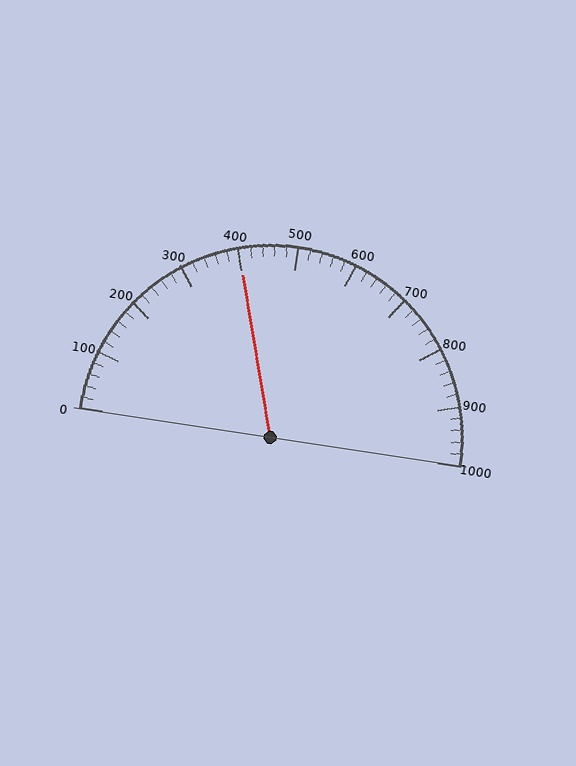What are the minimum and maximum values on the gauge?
The gauge ranges from 0 to 1000.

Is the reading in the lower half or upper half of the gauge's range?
The reading is in the lower half of the range (0 to 1000).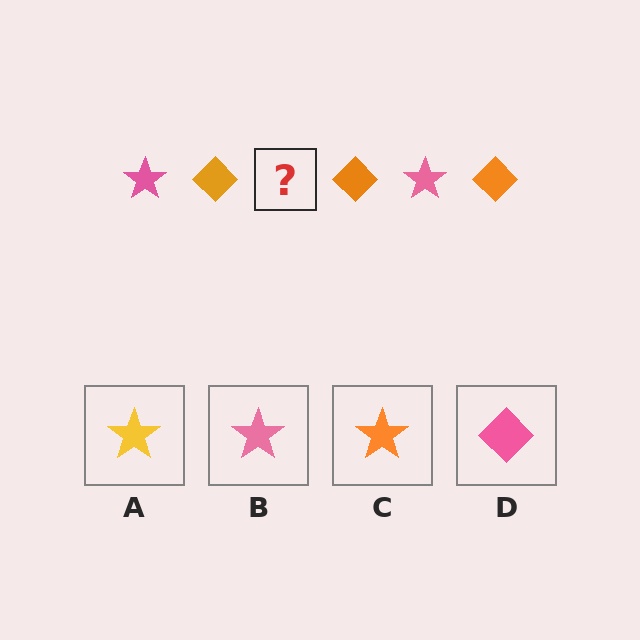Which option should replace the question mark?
Option B.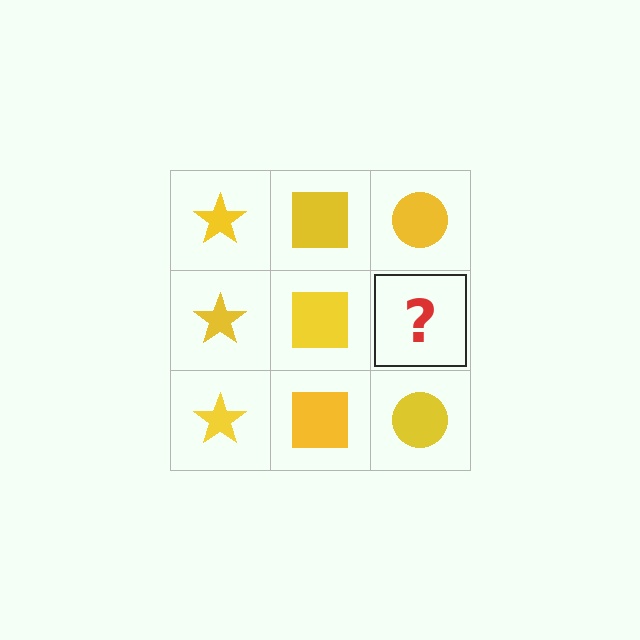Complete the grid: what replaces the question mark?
The question mark should be replaced with a yellow circle.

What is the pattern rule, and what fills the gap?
The rule is that each column has a consistent shape. The gap should be filled with a yellow circle.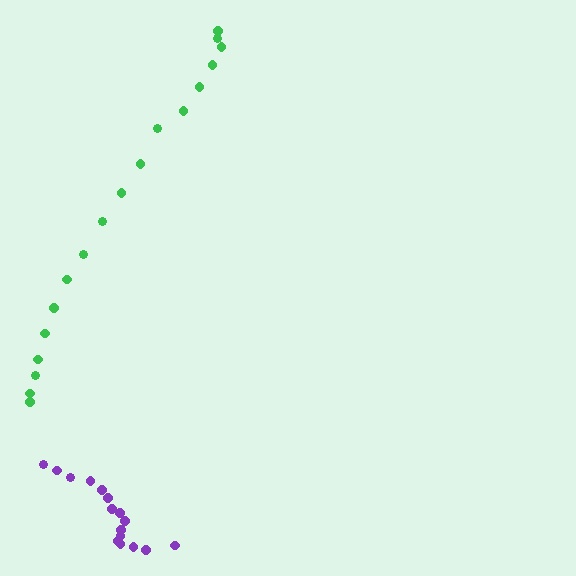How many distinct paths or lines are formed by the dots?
There are 2 distinct paths.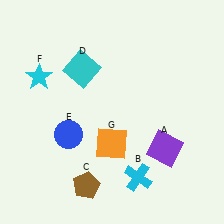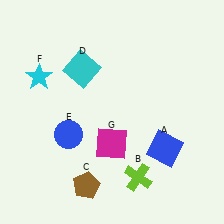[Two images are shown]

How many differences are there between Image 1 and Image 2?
There are 3 differences between the two images.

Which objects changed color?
A changed from purple to blue. B changed from cyan to lime. G changed from orange to magenta.